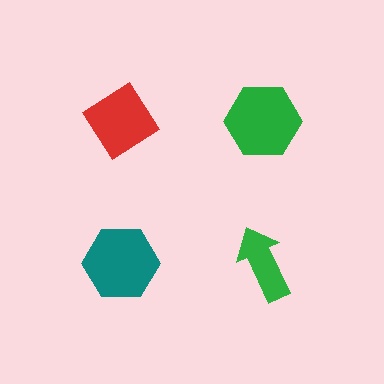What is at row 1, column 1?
A red diamond.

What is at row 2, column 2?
A green arrow.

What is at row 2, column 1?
A teal hexagon.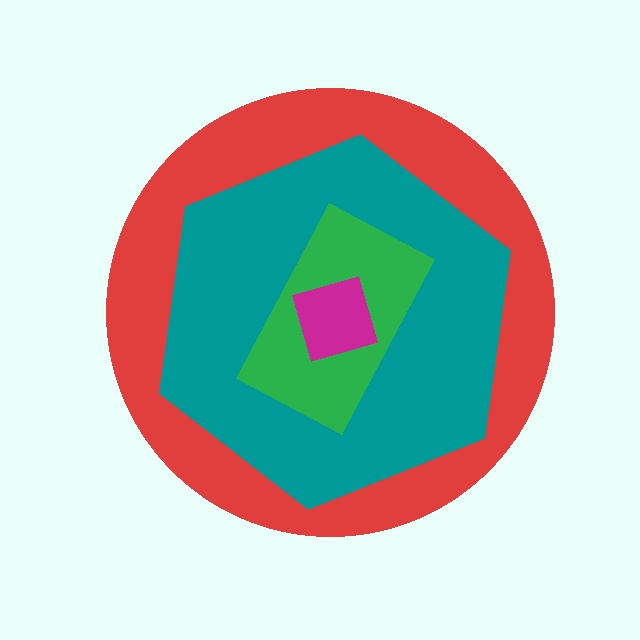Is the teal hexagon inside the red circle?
Yes.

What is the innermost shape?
The magenta square.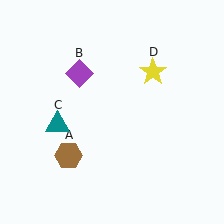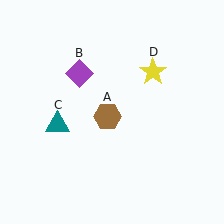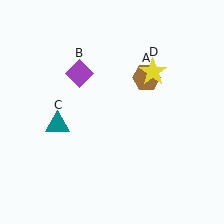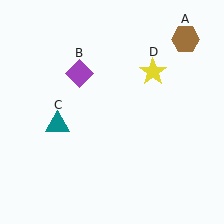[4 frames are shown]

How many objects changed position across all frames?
1 object changed position: brown hexagon (object A).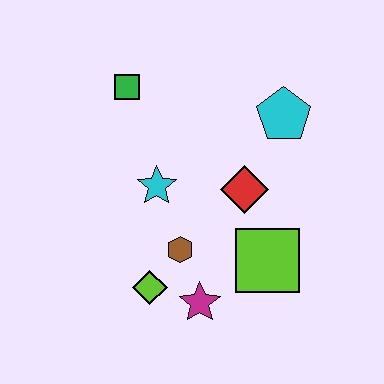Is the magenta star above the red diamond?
No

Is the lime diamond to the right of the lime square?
No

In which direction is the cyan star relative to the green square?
The cyan star is below the green square.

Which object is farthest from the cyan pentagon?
The lime diamond is farthest from the cyan pentagon.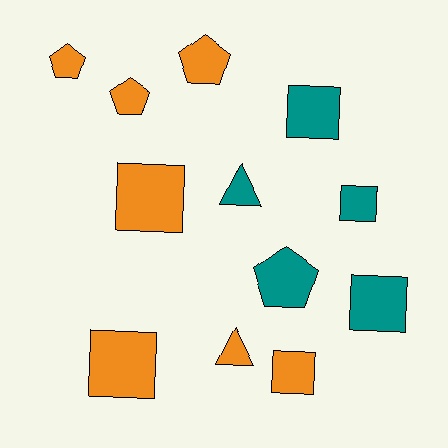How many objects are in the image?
There are 12 objects.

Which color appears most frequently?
Orange, with 7 objects.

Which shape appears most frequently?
Square, with 6 objects.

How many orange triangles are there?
There is 1 orange triangle.